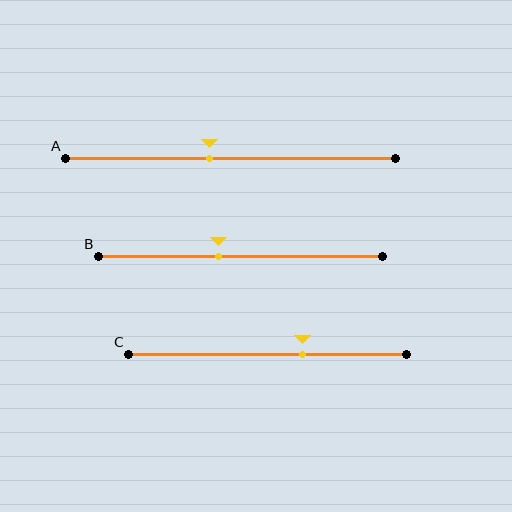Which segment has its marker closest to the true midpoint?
Segment A has its marker closest to the true midpoint.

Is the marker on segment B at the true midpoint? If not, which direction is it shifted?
No, the marker on segment B is shifted to the left by about 8% of the segment length.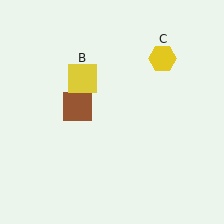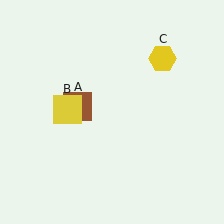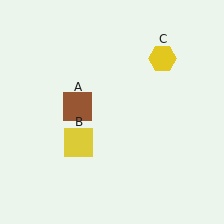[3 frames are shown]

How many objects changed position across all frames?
1 object changed position: yellow square (object B).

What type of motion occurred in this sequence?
The yellow square (object B) rotated counterclockwise around the center of the scene.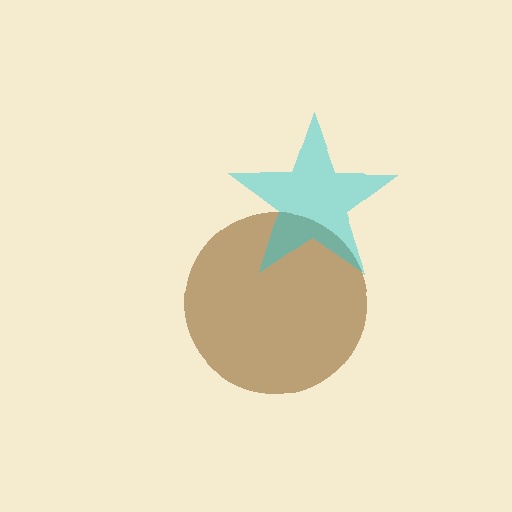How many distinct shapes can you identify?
There are 2 distinct shapes: a brown circle, a cyan star.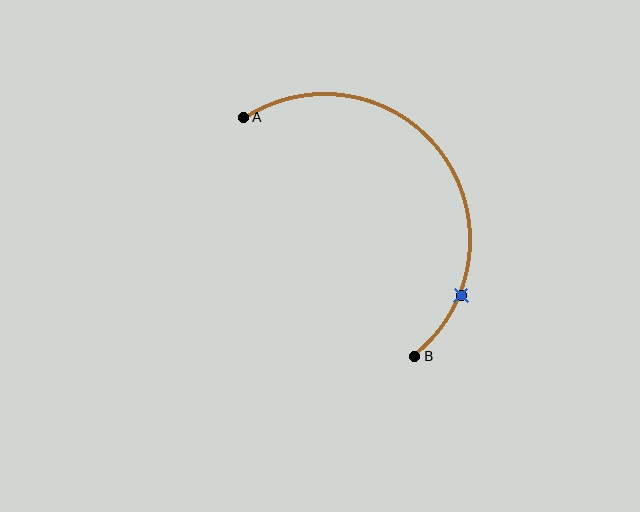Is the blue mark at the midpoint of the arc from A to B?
No. The blue mark lies on the arc but is closer to endpoint B. The arc midpoint would be at the point on the curve equidistant along the arc from both A and B.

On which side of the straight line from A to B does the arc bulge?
The arc bulges above and to the right of the straight line connecting A and B.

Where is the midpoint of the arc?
The arc midpoint is the point on the curve farthest from the straight line joining A and B. It sits above and to the right of that line.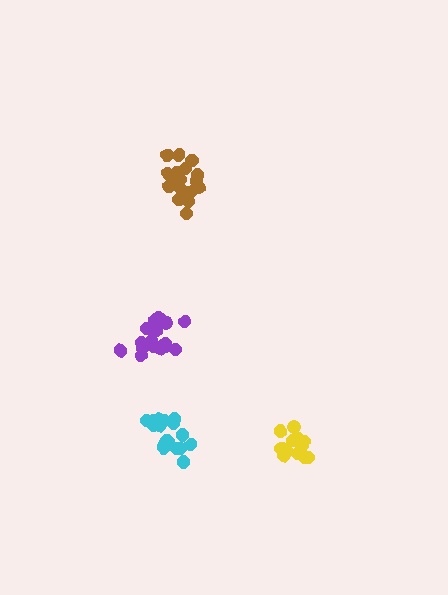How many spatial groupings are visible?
There are 4 spatial groupings.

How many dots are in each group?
Group 1: 18 dots, Group 2: 17 dots, Group 3: 20 dots, Group 4: 15 dots (70 total).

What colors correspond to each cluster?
The clusters are colored: purple, cyan, brown, yellow.